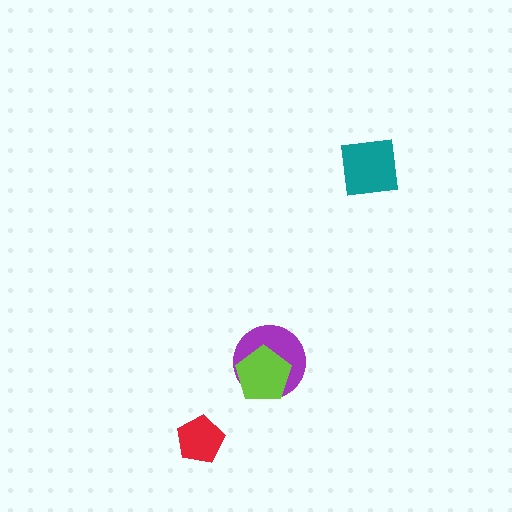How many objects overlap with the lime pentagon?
1 object overlaps with the lime pentagon.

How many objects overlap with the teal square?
0 objects overlap with the teal square.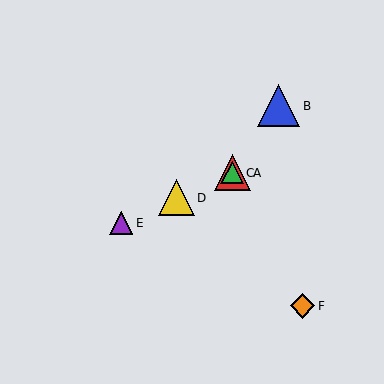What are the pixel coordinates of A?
Object A is at (232, 173).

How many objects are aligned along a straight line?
4 objects (A, C, D, E) are aligned along a straight line.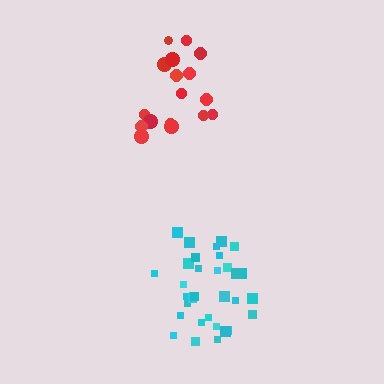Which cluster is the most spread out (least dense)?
Red.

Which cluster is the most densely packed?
Cyan.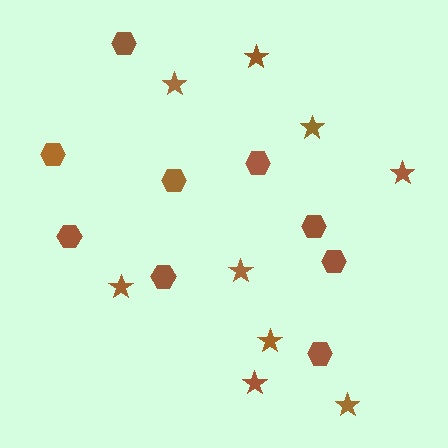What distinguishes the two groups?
There are 2 groups: one group of stars (9) and one group of hexagons (9).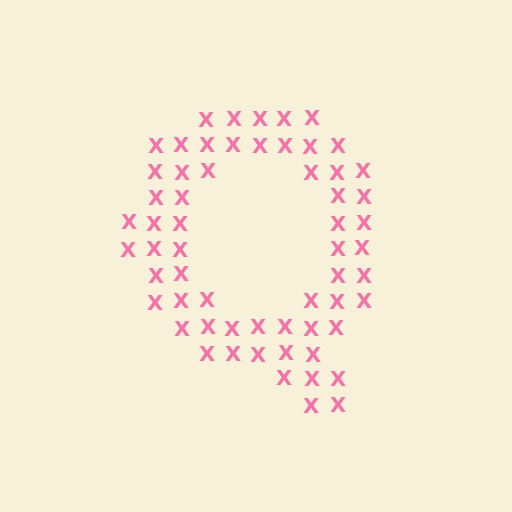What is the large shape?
The large shape is the letter Q.